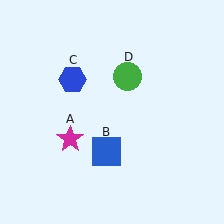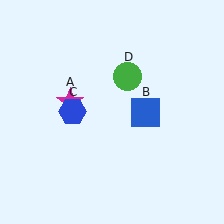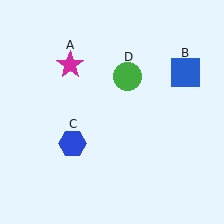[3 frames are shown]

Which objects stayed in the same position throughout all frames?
Green circle (object D) remained stationary.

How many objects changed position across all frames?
3 objects changed position: magenta star (object A), blue square (object B), blue hexagon (object C).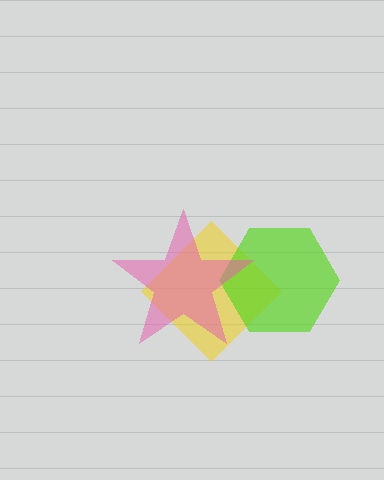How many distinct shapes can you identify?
There are 3 distinct shapes: a yellow diamond, a lime hexagon, a pink star.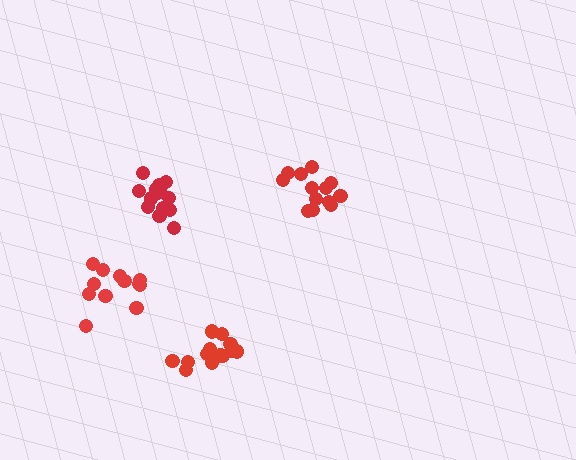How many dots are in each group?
Group 1: 14 dots, Group 2: 16 dots, Group 3: 13 dots, Group 4: 12 dots (55 total).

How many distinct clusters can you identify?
There are 4 distinct clusters.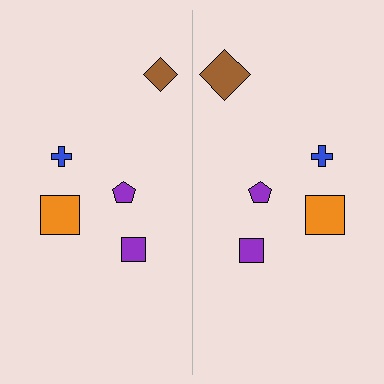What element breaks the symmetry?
The brown diamond on the right side has a different size than its mirror counterpart.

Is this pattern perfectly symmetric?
No, the pattern is not perfectly symmetric. The brown diamond on the right side has a different size than its mirror counterpart.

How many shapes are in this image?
There are 10 shapes in this image.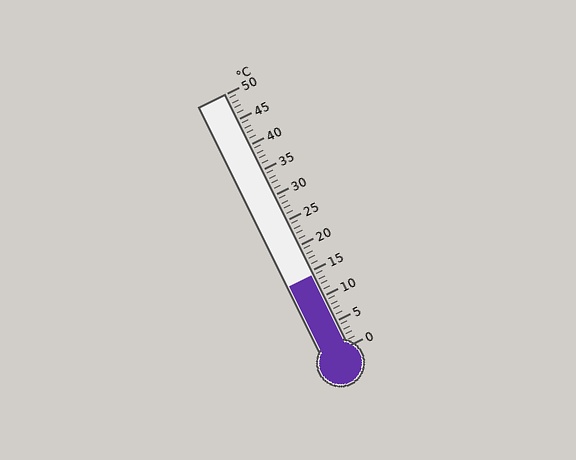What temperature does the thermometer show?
The thermometer shows approximately 14°C.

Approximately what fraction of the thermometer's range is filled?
The thermometer is filled to approximately 30% of its range.